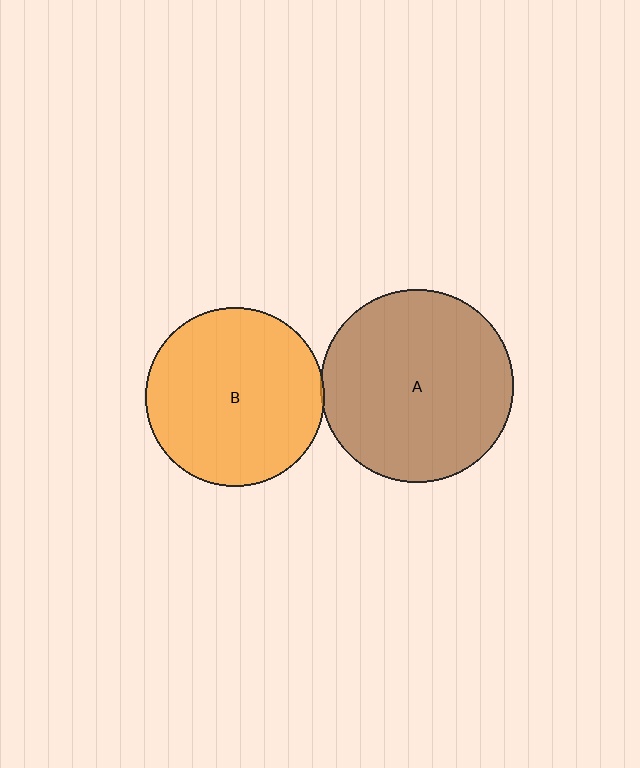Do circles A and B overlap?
Yes.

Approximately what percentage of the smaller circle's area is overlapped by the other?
Approximately 5%.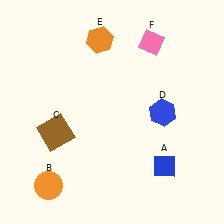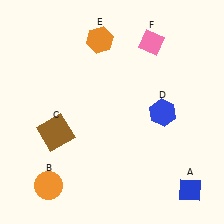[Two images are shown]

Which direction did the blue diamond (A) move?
The blue diamond (A) moved right.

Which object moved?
The blue diamond (A) moved right.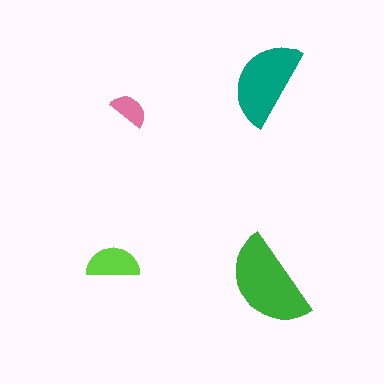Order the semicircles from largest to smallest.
the green one, the teal one, the lime one, the pink one.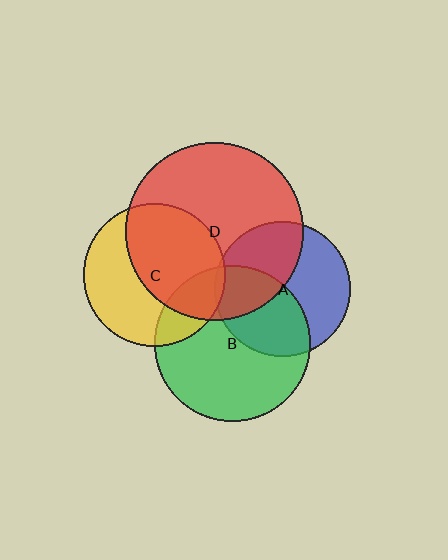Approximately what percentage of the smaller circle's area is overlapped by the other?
Approximately 25%.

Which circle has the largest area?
Circle D (red).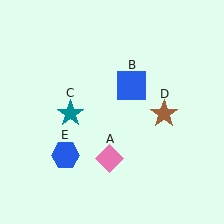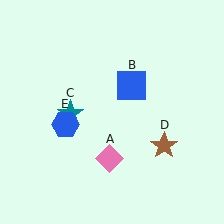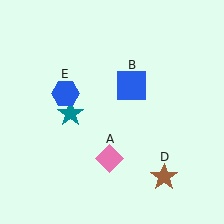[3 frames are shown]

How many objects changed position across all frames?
2 objects changed position: brown star (object D), blue hexagon (object E).